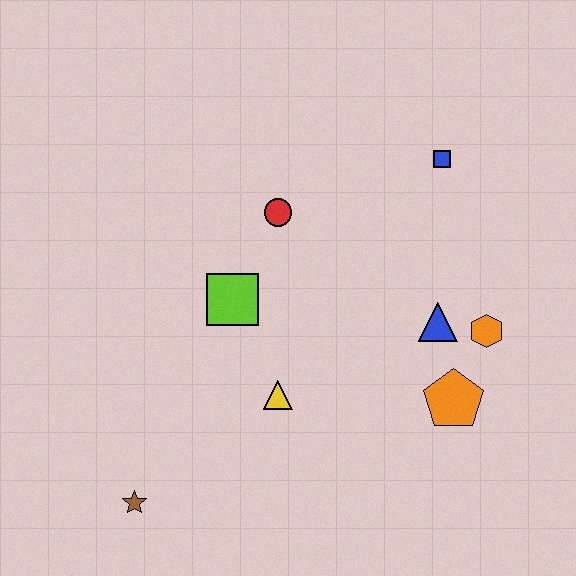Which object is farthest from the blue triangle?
The brown star is farthest from the blue triangle.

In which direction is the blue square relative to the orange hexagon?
The blue square is above the orange hexagon.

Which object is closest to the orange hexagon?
The blue triangle is closest to the orange hexagon.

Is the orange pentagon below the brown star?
No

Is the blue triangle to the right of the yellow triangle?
Yes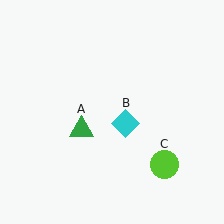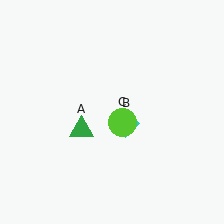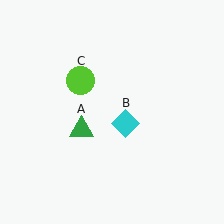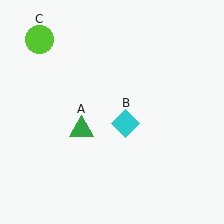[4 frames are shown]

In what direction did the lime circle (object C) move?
The lime circle (object C) moved up and to the left.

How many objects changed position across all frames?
1 object changed position: lime circle (object C).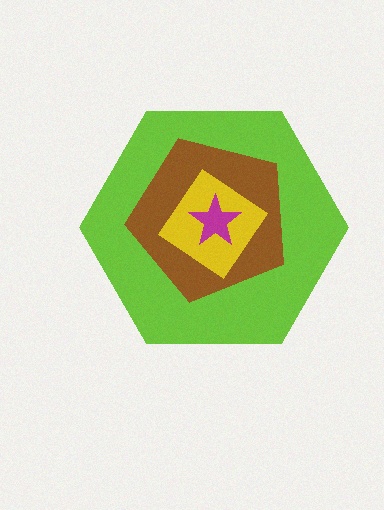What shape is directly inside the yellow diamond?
The magenta star.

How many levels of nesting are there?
4.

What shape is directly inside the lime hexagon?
The brown pentagon.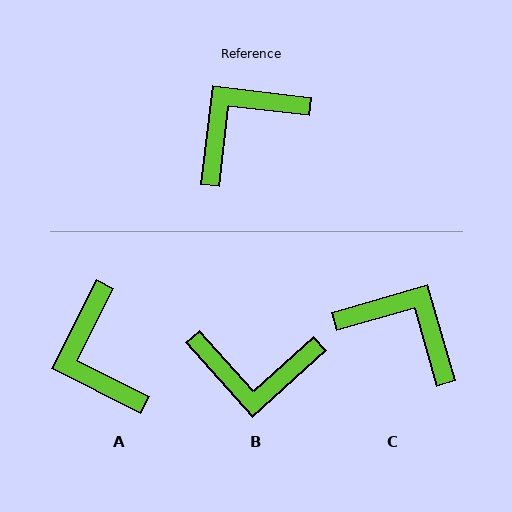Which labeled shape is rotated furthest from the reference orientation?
B, about 139 degrees away.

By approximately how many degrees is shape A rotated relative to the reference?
Approximately 70 degrees counter-clockwise.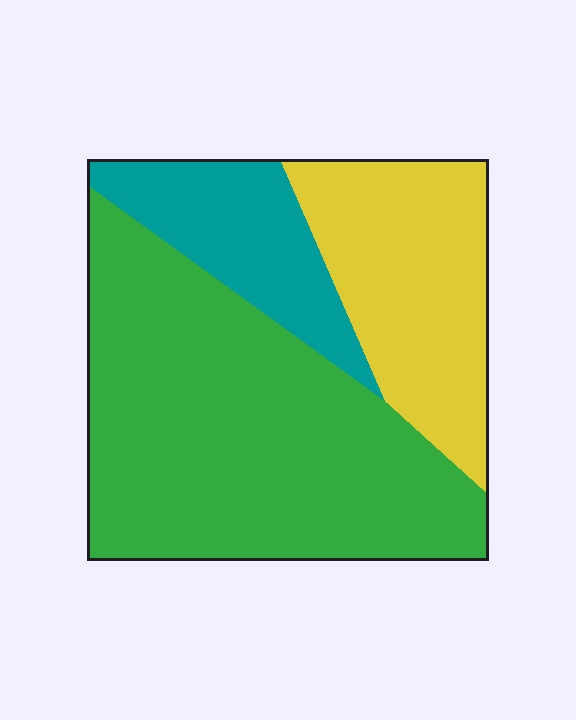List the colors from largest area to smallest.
From largest to smallest: green, yellow, teal.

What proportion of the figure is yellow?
Yellow covers around 25% of the figure.